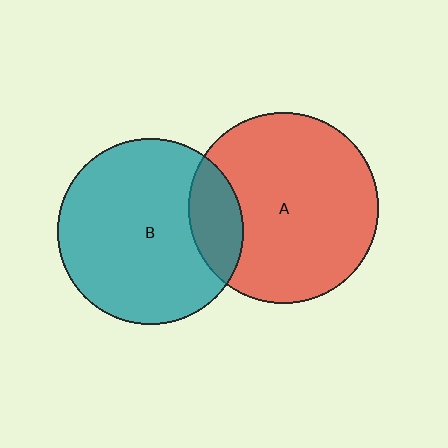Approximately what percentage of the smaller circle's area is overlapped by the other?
Approximately 15%.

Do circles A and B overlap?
Yes.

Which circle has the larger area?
Circle A (red).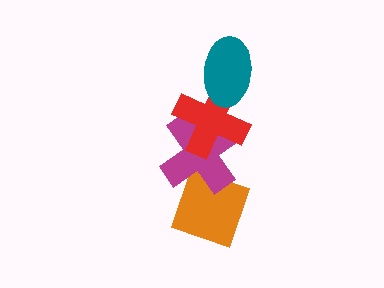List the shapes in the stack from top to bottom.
From top to bottom: the teal ellipse, the red cross, the magenta cross, the orange diamond.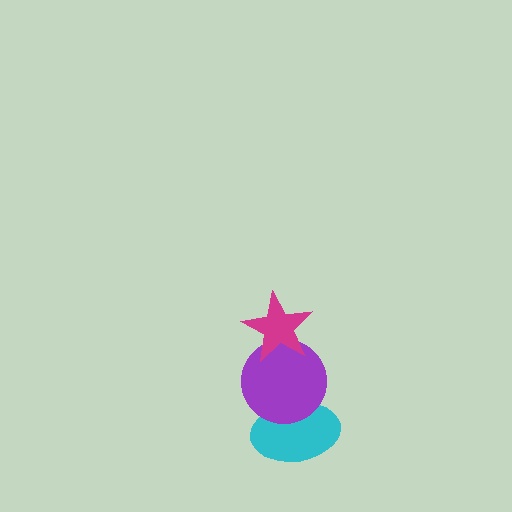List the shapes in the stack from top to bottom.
From top to bottom: the magenta star, the purple circle, the cyan ellipse.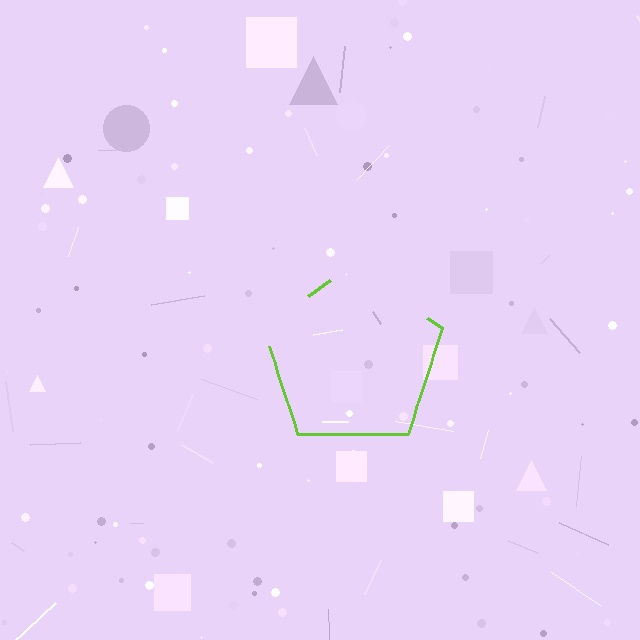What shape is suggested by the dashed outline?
The dashed outline suggests a pentagon.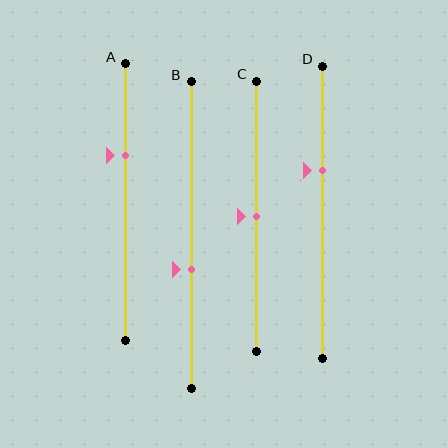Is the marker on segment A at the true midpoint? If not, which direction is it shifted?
No, the marker on segment A is shifted upward by about 17% of the segment length.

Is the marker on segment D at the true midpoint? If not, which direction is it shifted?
No, the marker on segment D is shifted upward by about 14% of the segment length.